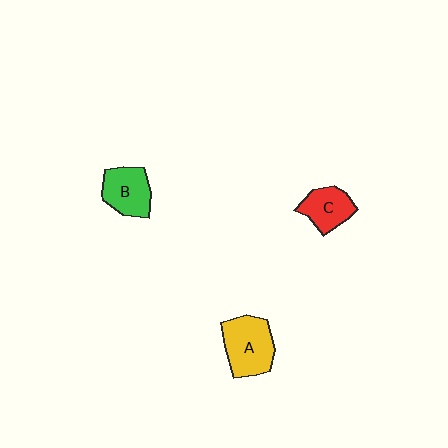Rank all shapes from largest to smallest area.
From largest to smallest: A (yellow), B (green), C (red).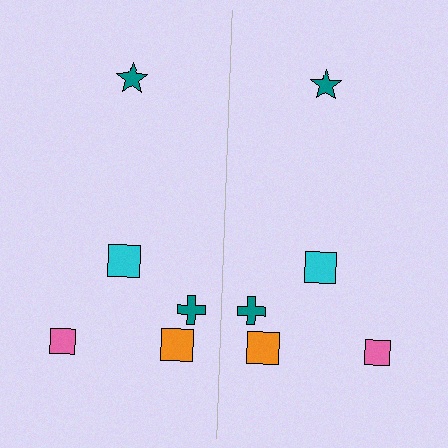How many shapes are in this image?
There are 10 shapes in this image.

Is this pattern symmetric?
Yes, this pattern has bilateral (reflection) symmetry.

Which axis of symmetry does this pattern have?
The pattern has a vertical axis of symmetry running through the center of the image.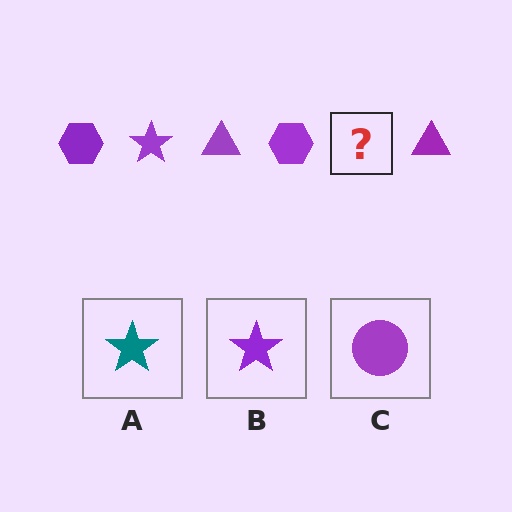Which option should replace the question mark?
Option B.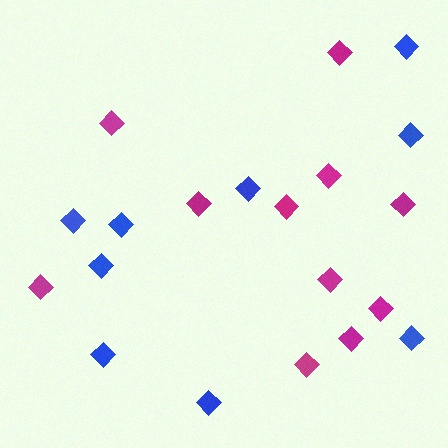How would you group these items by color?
There are 2 groups: one group of magenta diamonds (11) and one group of blue diamonds (9).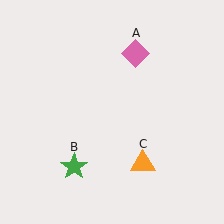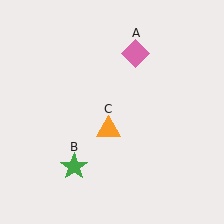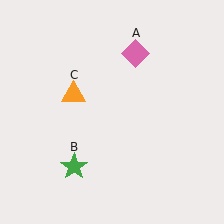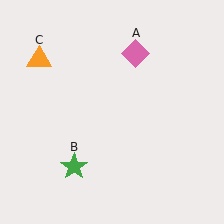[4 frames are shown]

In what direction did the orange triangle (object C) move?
The orange triangle (object C) moved up and to the left.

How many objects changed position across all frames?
1 object changed position: orange triangle (object C).